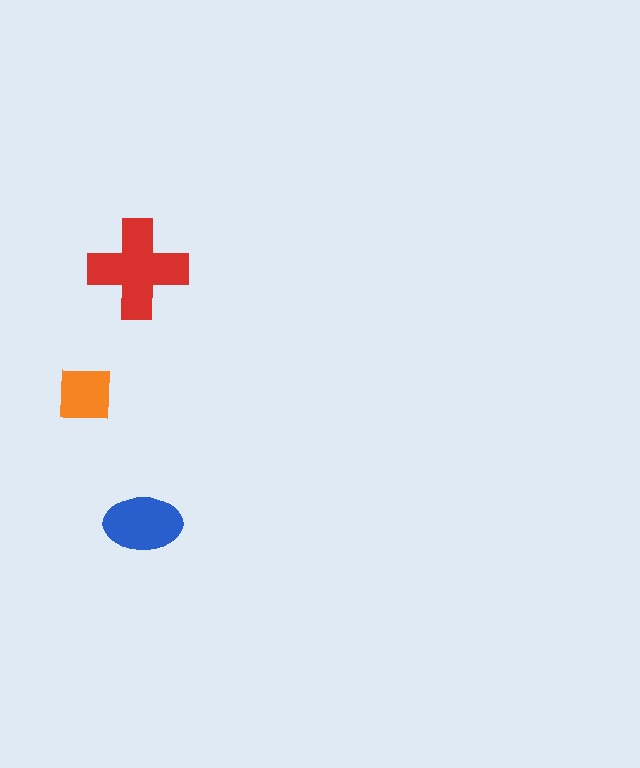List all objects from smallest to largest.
The orange square, the blue ellipse, the red cross.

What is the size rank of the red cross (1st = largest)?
1st.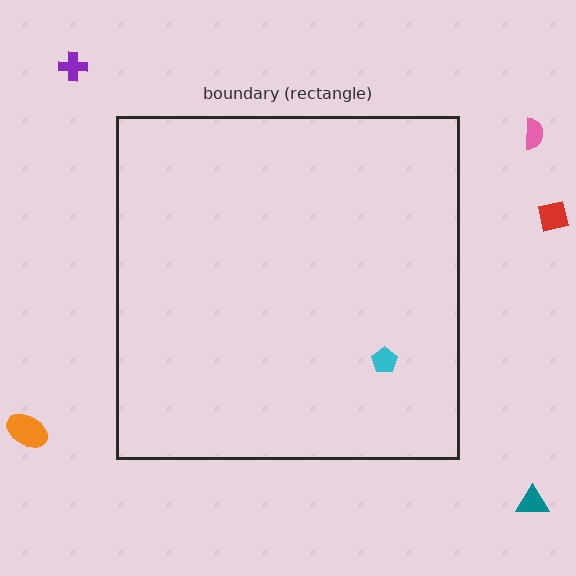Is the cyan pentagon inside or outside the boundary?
Inside.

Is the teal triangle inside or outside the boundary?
Outside.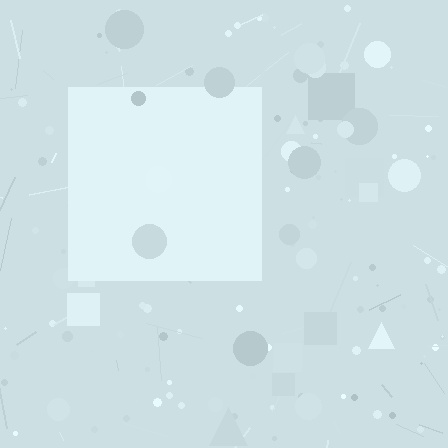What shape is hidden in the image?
A square is hidden in the image.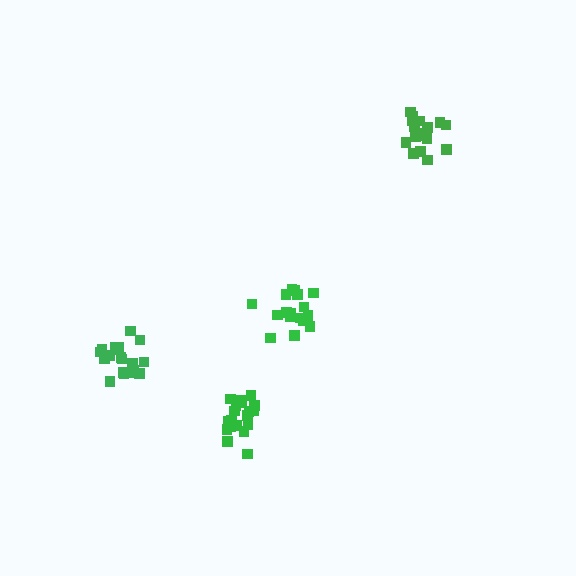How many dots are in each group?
Group 1: 20 dots, Group 2: 18 dots, Group 3: 17 dots, Group 4: 19 dots (74 total).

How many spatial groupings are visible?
There are 4 spatial groupings.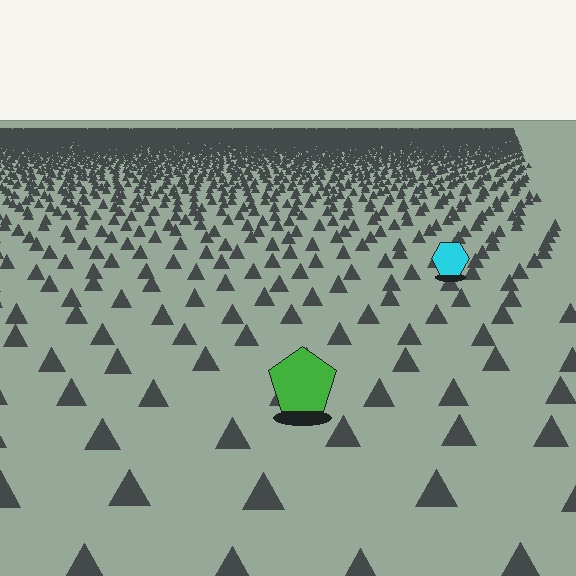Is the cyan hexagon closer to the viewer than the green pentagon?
No. The green pentagon is closer — you can tell from the texture gradient: the ground texture is coarser near it.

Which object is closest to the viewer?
The green pentagon is closest. The texture marks near it are larger and more spread out.